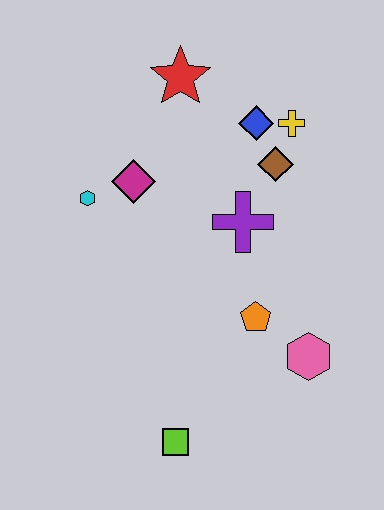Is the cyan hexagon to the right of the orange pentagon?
No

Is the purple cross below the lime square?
No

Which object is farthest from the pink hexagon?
The red star is farthest from the pink hexagon.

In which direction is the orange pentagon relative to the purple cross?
The orange pentagon is below the purple cross.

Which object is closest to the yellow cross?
The blue diamond is closest to the yellow cross.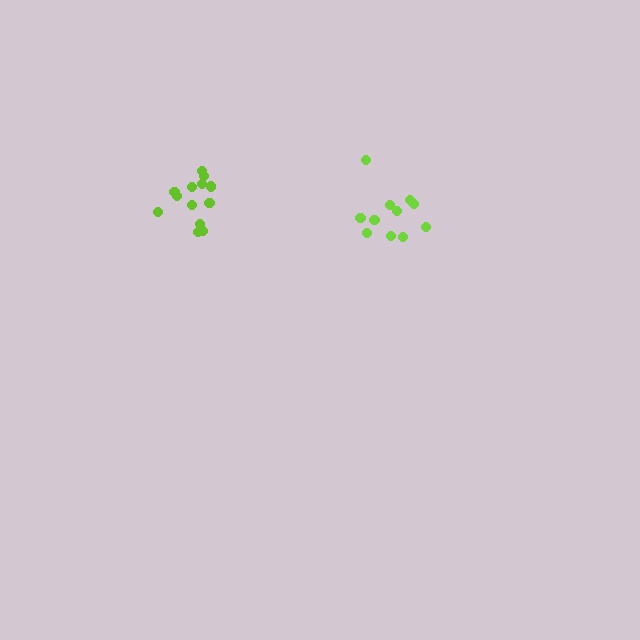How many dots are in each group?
Group 1: 11 dots, Group 2: 13 dots (24 total).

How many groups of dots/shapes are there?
There are 2 groups.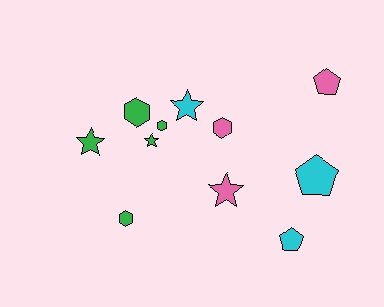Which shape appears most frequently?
Star, with 4 objects.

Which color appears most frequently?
Green, with 5 objects.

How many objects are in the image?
There are 11 objects.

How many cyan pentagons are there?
There are 2 cyan pentagons.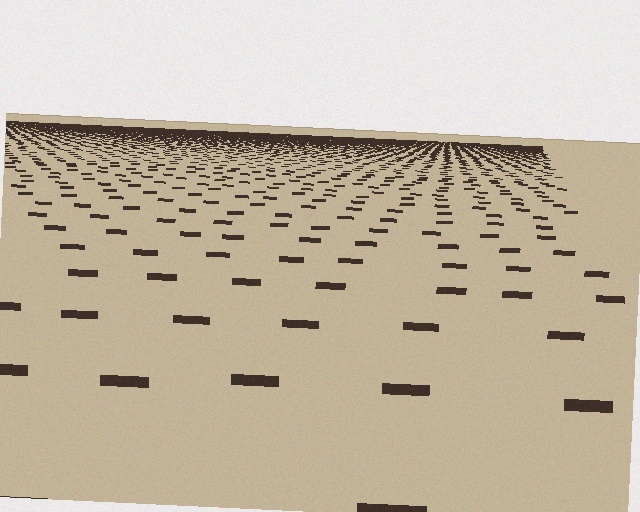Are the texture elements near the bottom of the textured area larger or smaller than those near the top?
Larger. Near the bottom, elements are closer to the viewer and appear at a bigger on-screen size.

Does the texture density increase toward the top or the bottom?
Density increases toward the top.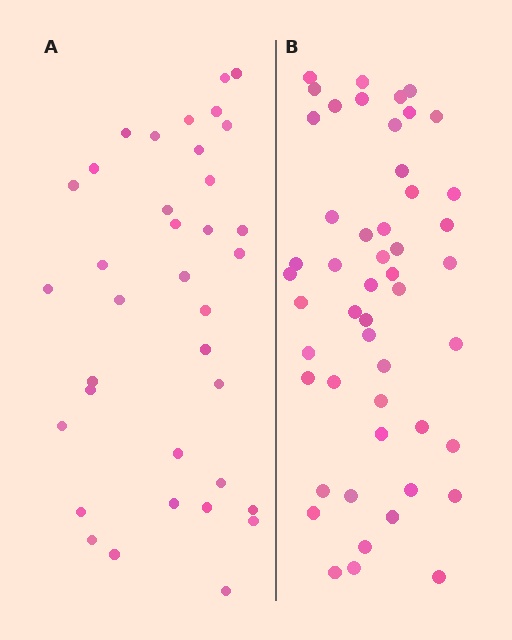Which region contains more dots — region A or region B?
Region B (the right region) has more dots.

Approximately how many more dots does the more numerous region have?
Region B has approximately 15 more dots than region A.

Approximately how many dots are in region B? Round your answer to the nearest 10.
About 50 dots.